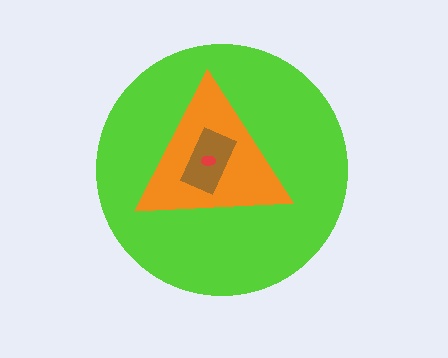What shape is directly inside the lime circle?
The orange triangle.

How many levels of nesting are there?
4.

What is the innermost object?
The red ellipse.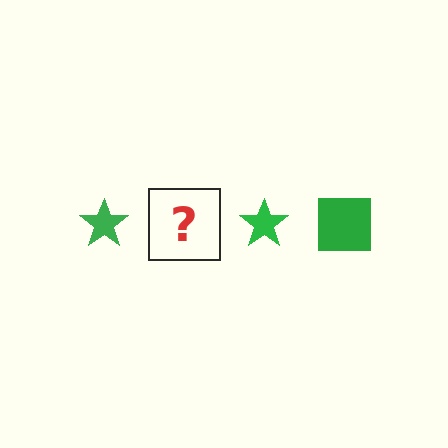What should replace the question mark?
The question mark should be replaced with a green square.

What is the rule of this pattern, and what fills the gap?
The rule is that the pattern cycles through star, square shapes in green. The gap should be filled with a green square.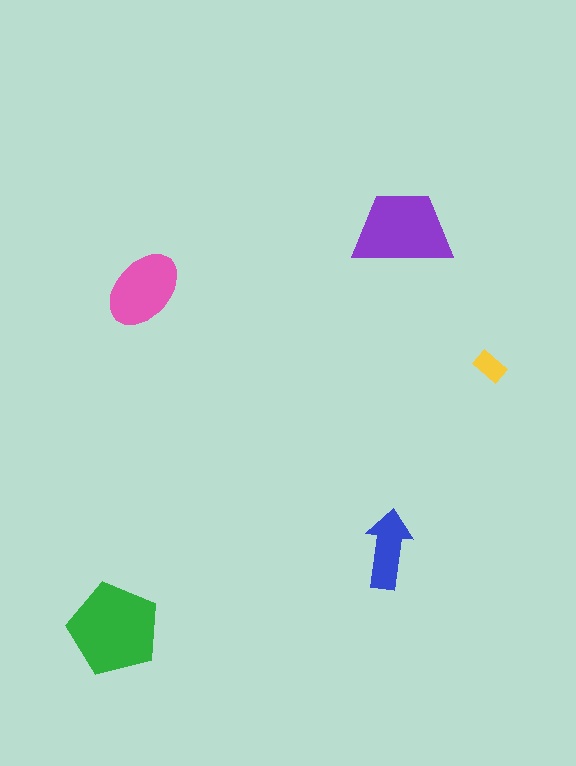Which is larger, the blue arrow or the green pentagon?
The green pentagon.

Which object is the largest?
The green pentagon.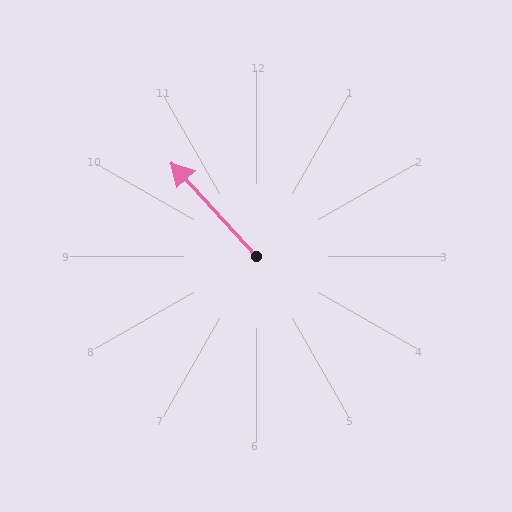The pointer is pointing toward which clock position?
Roughly 11 o'clock.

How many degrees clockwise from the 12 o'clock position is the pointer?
Approximately 318 degrees.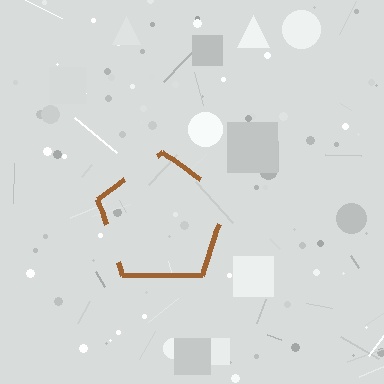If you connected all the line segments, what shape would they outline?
They would outline a pentagon.